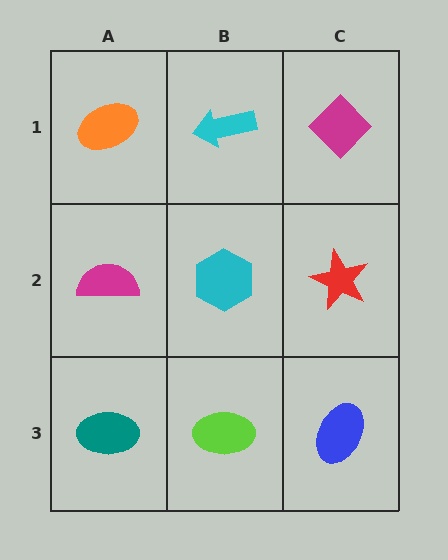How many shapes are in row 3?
3 shapes.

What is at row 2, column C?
A red star.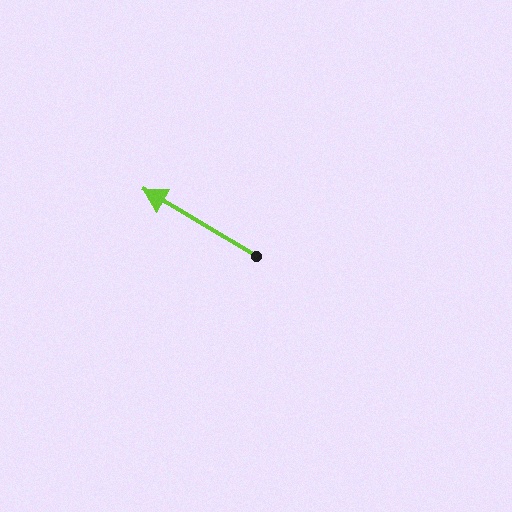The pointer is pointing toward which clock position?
Roughly 10 o'clock.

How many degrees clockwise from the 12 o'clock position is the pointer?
Approximately 301 degrees.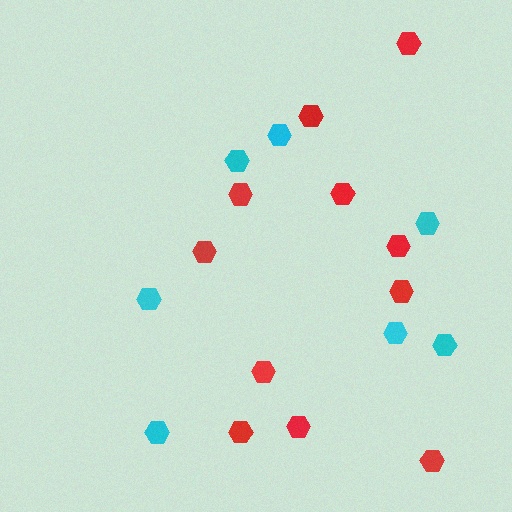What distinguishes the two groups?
There are 2 groups: one group of cyan hexagons (7) and one group of red hexagons (11).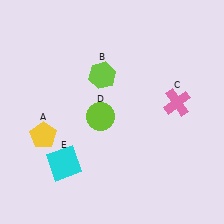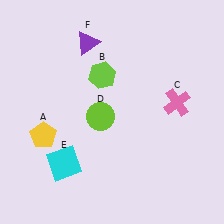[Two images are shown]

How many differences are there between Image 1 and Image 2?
There is 1 difference between the two images.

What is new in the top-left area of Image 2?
A purple triangle (F) was added in the top-left area of Image 2.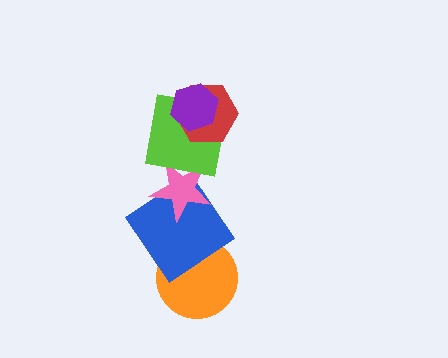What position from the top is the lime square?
The lime square is 3rd from the top.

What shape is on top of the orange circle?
The blue diamond is on top of the orange circle.